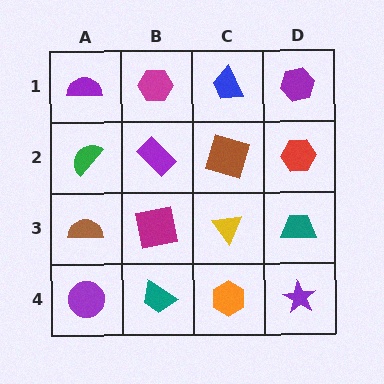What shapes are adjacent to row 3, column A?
A green semicircle (row 2, column A), a purple circle (row 4, column A), a magenta square (row 3, column B).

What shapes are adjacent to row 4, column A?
A brown semicircle (row 3, column A), a teal trapezoid (row 4, column B).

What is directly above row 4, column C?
A yellow triangle.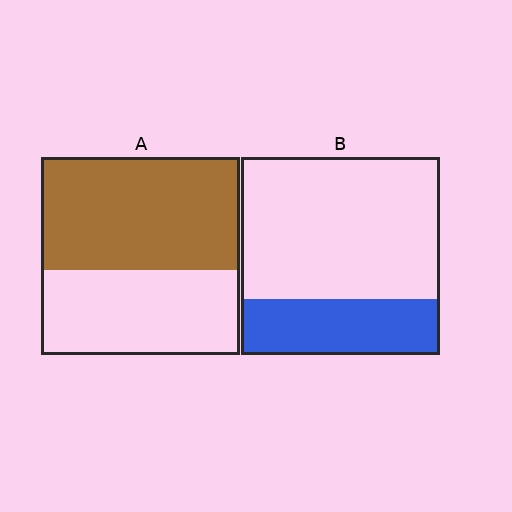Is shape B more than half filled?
No.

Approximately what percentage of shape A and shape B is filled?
A is approximately 55% and B is approximately 30%.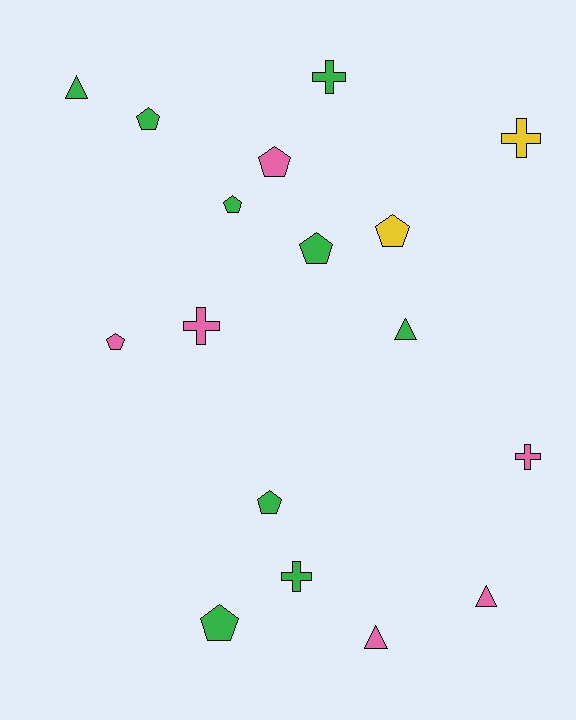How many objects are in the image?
There are 17 objects.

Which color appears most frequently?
Green, with 9 objects.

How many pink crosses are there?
There are 2 pink crosses.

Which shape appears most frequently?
Pentagon, with 8 objects.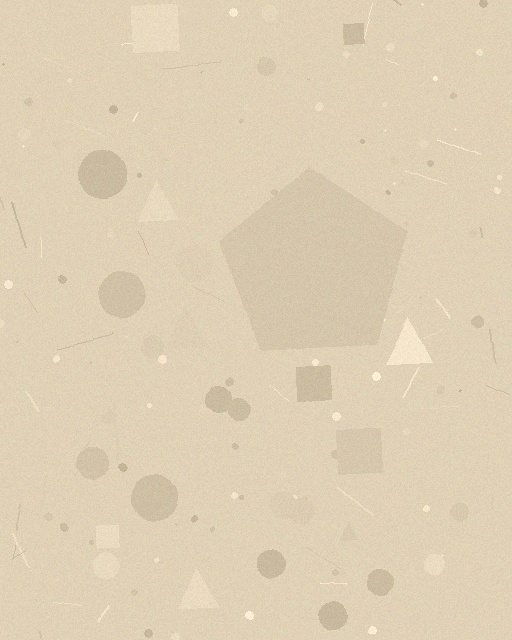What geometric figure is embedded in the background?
A pentagon is embedded in the background.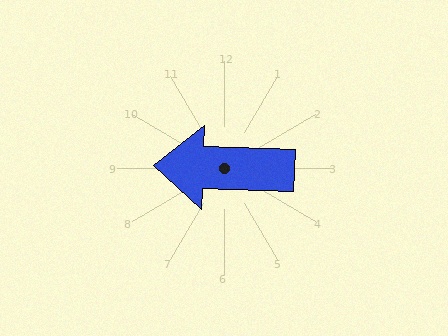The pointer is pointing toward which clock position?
Roughly 9 o'clock.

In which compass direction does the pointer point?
West.